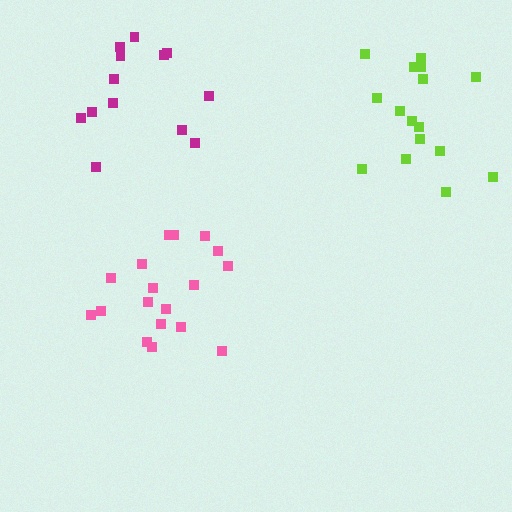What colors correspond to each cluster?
The clusters are colored: pink, magenta, lime.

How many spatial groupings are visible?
There are 3 spatial groupings.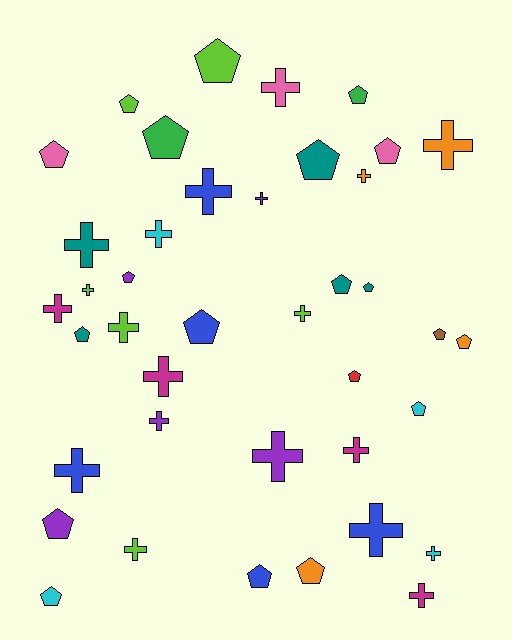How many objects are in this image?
There are 40 objects.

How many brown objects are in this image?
There is 1 brown object.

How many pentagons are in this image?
There are 20 pentagons.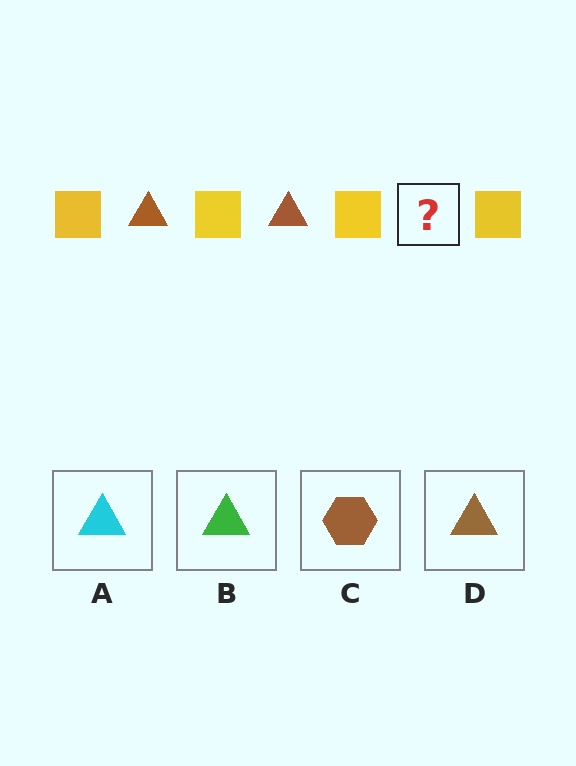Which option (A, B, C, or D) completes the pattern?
D.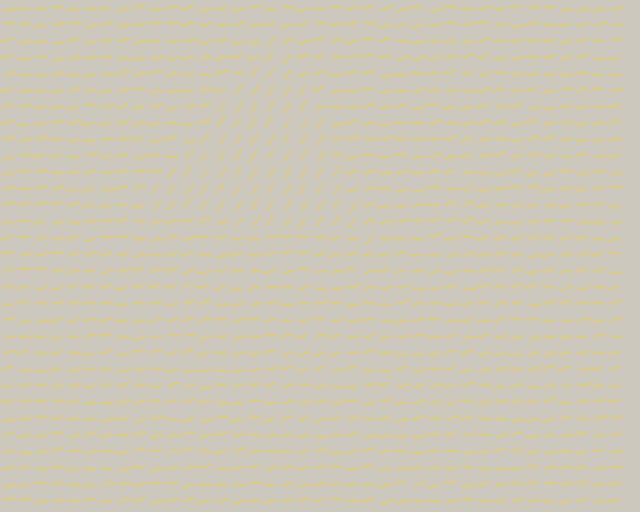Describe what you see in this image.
The image is filled with small yellow line segments. A triangle region in the image has lines oriented differently from the surrounding lines, creating a visible texture boundary.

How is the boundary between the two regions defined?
The boundary is defined purely by a change in line orientation (approximately 45 degrees difference). All lines are the same color and thickness.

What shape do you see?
I see a triangle.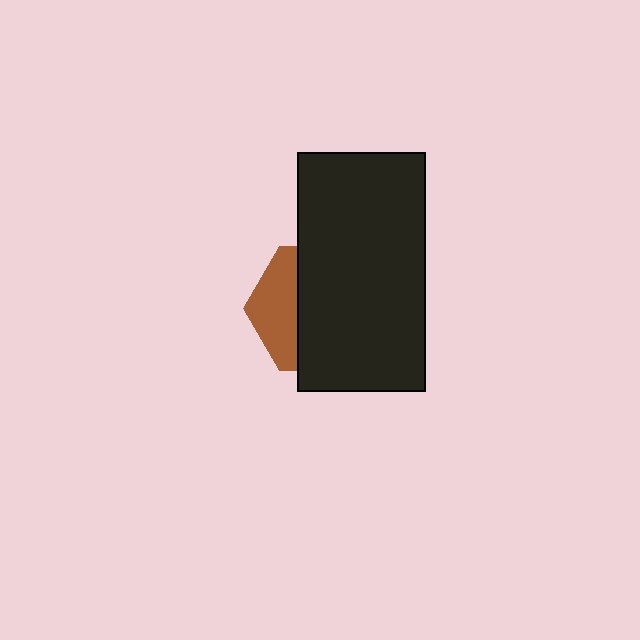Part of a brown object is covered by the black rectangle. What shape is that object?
It is a hexagon.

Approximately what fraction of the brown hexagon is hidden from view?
Roughly 67% of the brown hexagon is hidden behind the black rectangle.